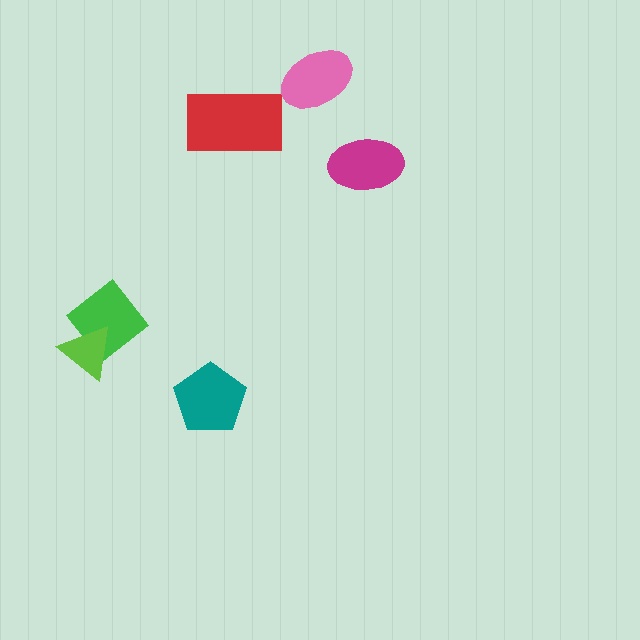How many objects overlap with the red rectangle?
0 objects overlap with the red rectangle.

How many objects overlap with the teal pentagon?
0 objects overlap with the teal pentagon.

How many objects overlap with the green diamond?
1 object overlaps with the green diamond.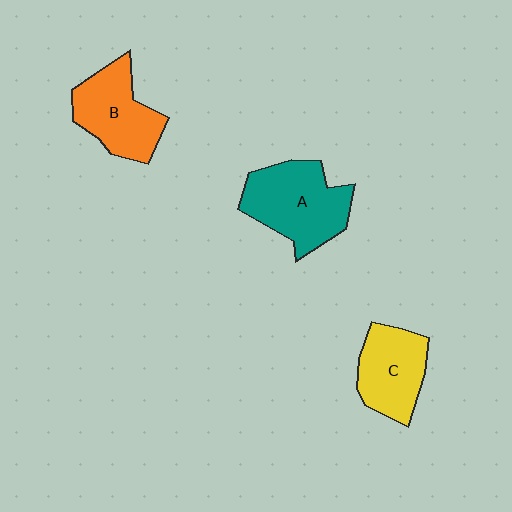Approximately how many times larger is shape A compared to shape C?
Approximately 1.3 times.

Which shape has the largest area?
Shape A (teal).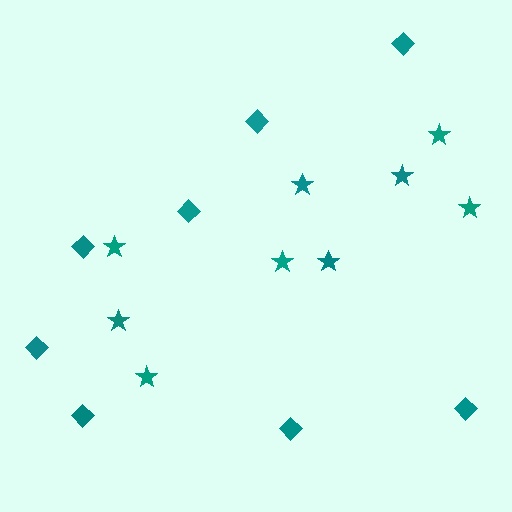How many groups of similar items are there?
There are 2 groups: one group of stars (9) and one group of diamonds (8).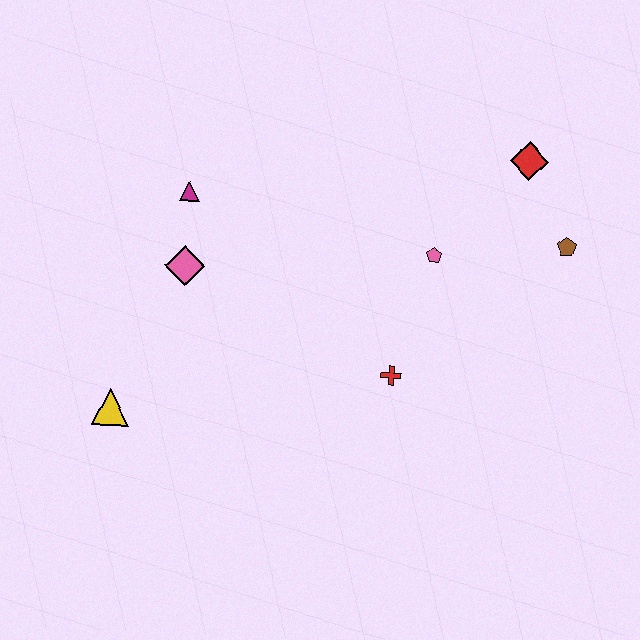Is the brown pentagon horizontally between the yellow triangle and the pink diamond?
No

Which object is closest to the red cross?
The pink pentagon is closest to the red cross.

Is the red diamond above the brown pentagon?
Yes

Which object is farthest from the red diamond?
The yellow triangle is farthest from the red diamond.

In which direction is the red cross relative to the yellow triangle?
The red cross is to the right of the yellow triangle.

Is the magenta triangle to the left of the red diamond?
Yes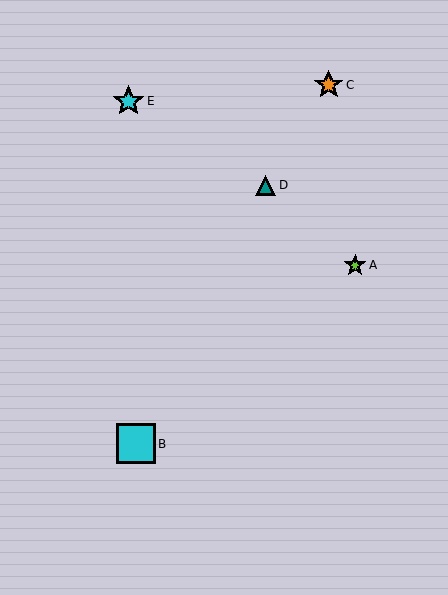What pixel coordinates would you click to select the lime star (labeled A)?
Click at (355, 265) to select the lime star A.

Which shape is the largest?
The cyan square (labeled B) is the largest.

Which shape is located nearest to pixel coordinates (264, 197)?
The teal triangle (labeled D) at (265, 185) is nearest to that location.